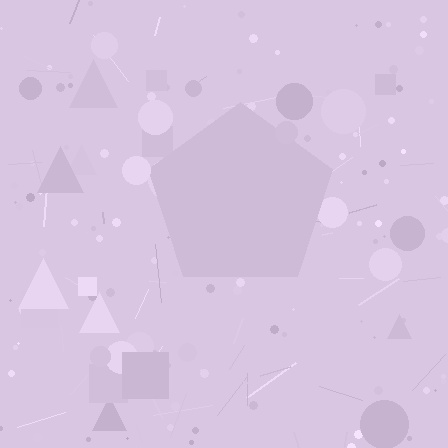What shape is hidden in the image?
A pentagon is hidden in the image.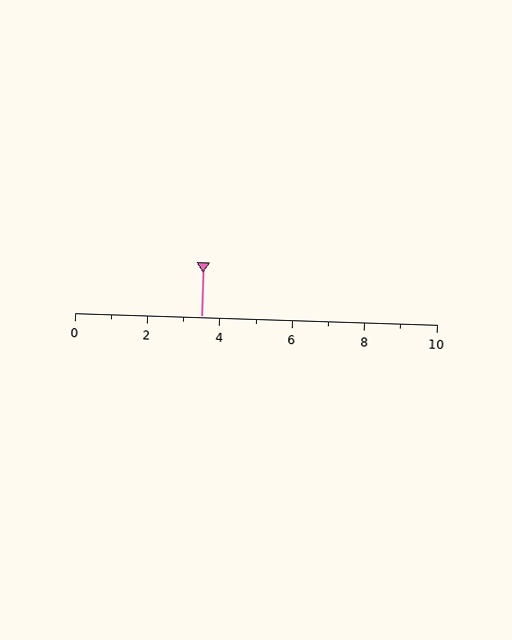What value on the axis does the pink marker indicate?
The marker indicates approximately 3.5.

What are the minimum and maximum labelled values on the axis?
The axis runs from 0 to 10.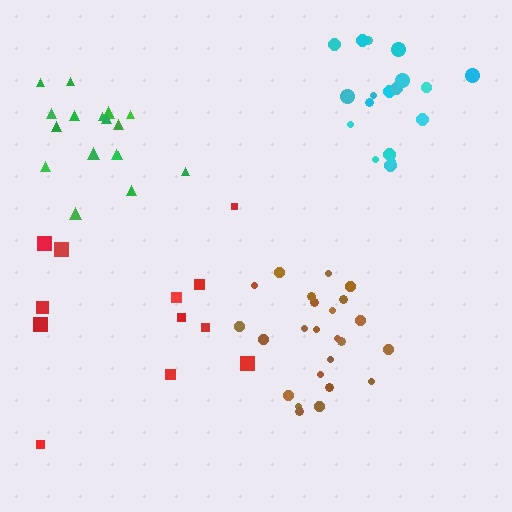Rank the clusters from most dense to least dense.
cyan, brown, green, red.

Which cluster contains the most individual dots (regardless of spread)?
Brown (24).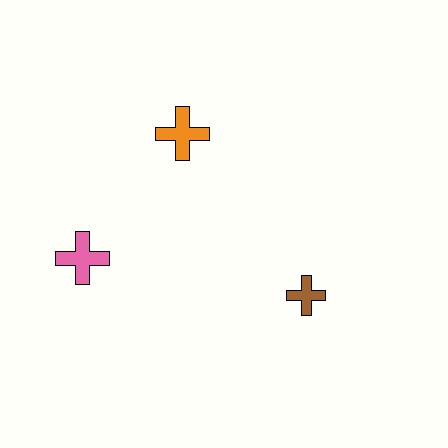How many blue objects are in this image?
There are no blue objects.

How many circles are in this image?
There are no circles.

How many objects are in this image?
There are 3 objects.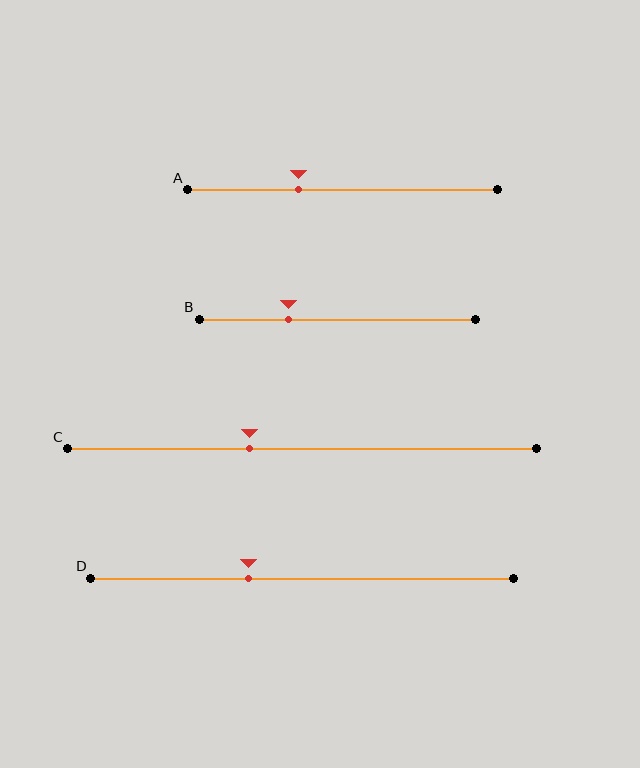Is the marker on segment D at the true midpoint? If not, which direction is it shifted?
No, the marker on segment D is shifted to the left by about 13% of the segment length.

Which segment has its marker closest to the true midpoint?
Segment C has its marker closest to the true midpoint.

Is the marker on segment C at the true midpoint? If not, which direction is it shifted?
No, the marker on segment C is shifted to the left by about 11% of the segment length.